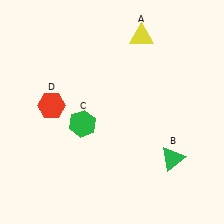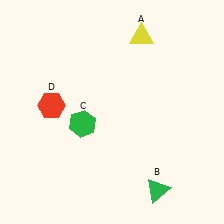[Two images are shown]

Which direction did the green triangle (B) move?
The green triangle (B) moved down.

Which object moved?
The green triangle (B) moved down.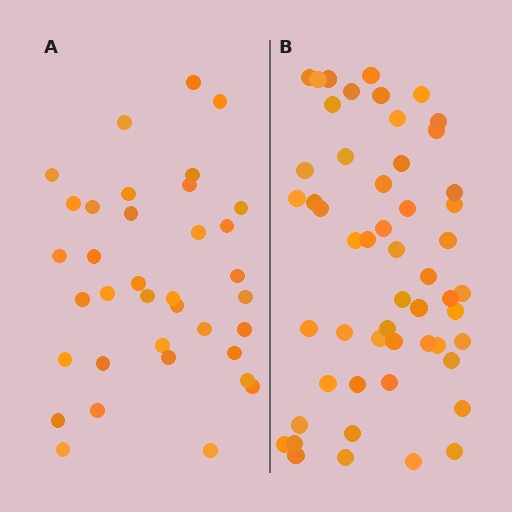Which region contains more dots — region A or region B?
Region B (the right region) has more dots.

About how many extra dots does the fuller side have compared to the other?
Region B has approximately 15 more dots than region A.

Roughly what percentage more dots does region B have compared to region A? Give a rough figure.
About 45% more.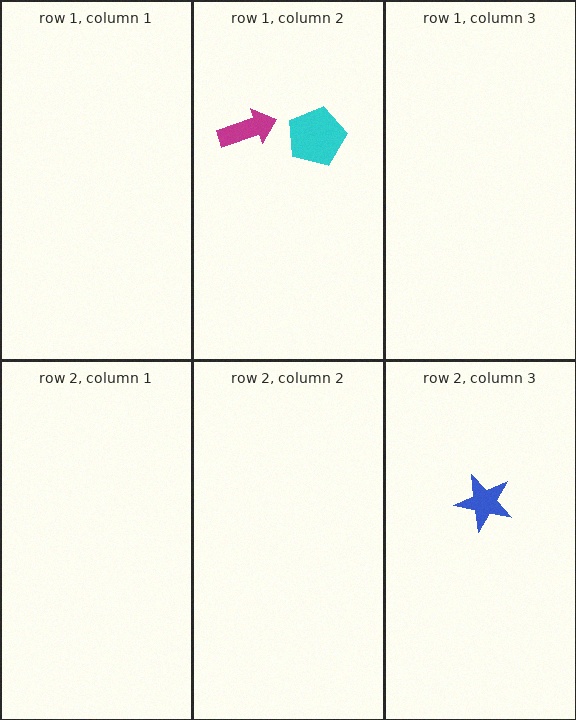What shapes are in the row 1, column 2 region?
The magenta arrow, the cyan pentagon.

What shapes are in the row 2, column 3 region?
The blue star.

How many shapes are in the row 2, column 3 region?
1.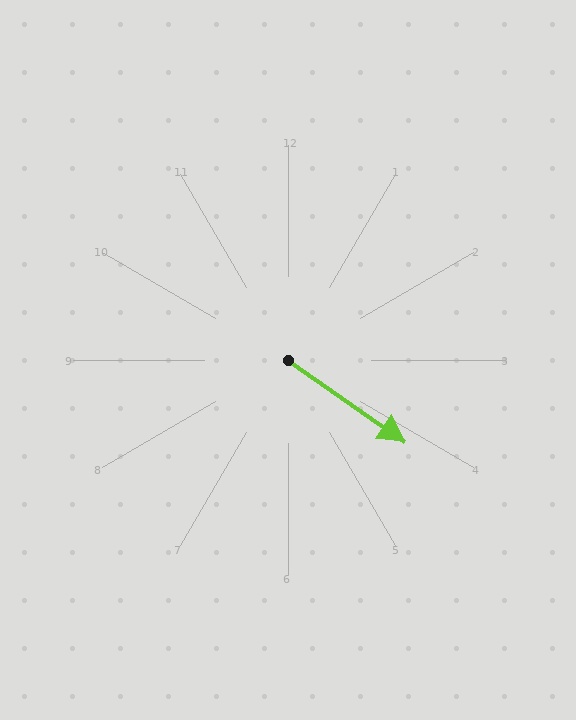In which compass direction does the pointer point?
Southeast.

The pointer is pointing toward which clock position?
Roughly 4 o'clock.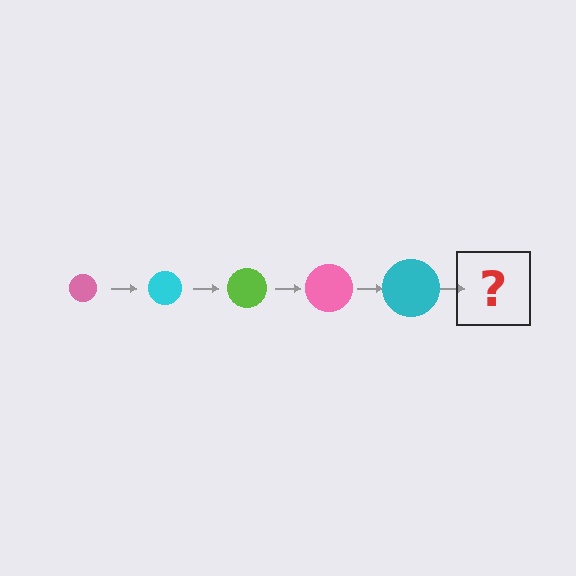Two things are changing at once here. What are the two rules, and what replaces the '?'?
The two rules are that the circle grows larger each step and the color cycles through pink, cyan, and lime. The '?' should be a lime circle, larger than the previous one.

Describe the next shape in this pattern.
It should be a lime circle, larger than the previous one.